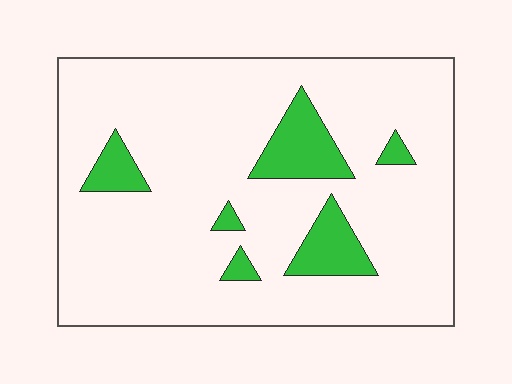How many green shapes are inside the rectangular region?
6.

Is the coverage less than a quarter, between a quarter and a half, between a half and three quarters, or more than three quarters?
Less than a quarter.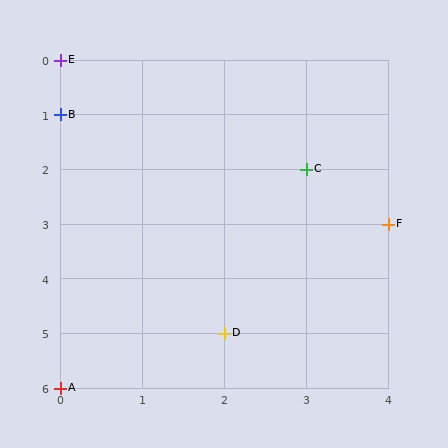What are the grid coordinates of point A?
Point A is at grid coordinates (0, 6).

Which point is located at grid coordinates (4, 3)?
Point F is at (4, 3).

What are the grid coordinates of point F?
Point F is at grid coordinates (4, 3).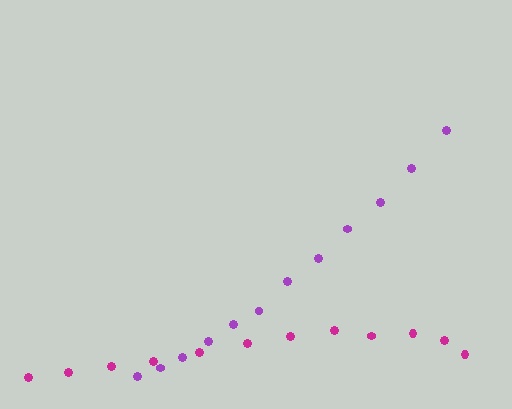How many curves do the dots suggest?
There are 2 distinct paths.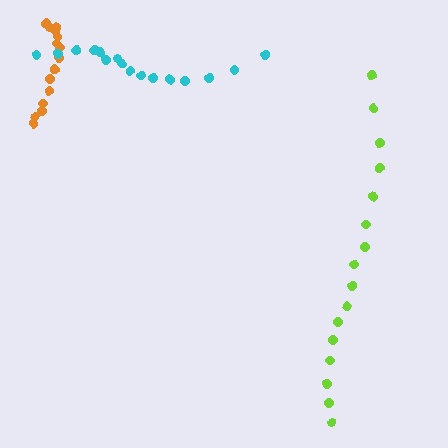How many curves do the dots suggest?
There are 3 distinct paths.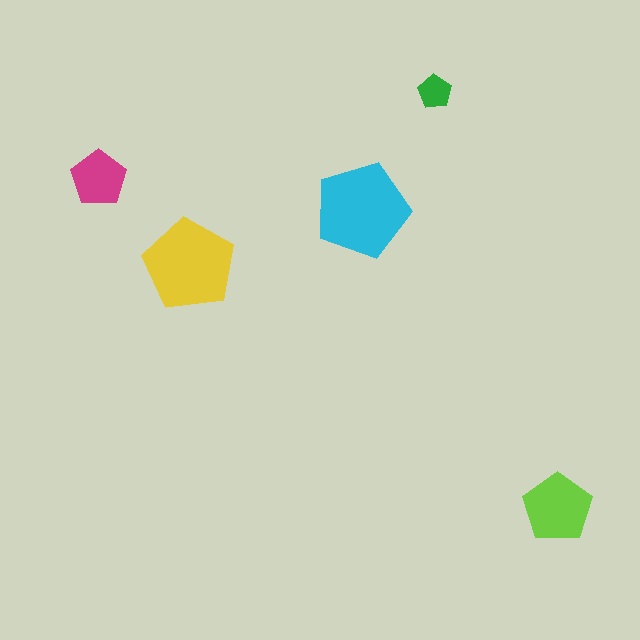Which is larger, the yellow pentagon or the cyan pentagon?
The cyan one.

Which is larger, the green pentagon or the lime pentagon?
The lime one.